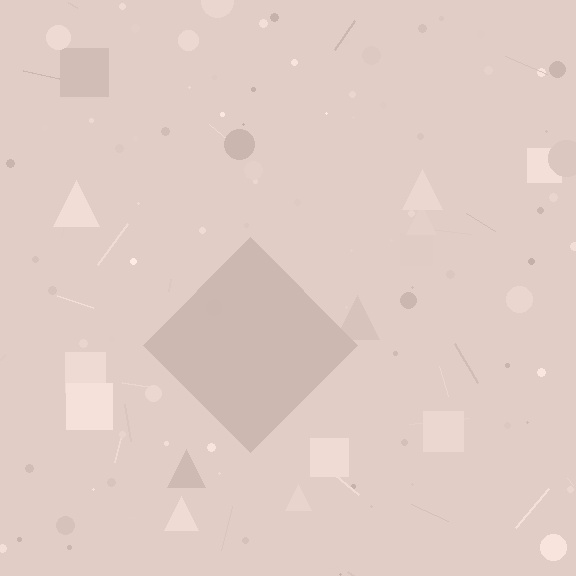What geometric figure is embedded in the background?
A diamond is embedded in the background.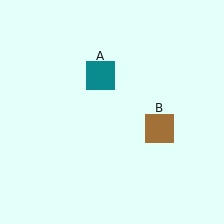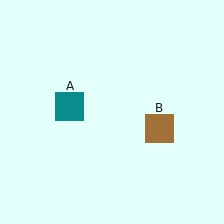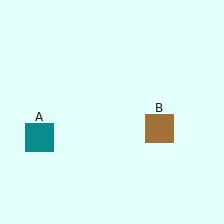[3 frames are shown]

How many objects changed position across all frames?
1 object changed position: teal square (object A).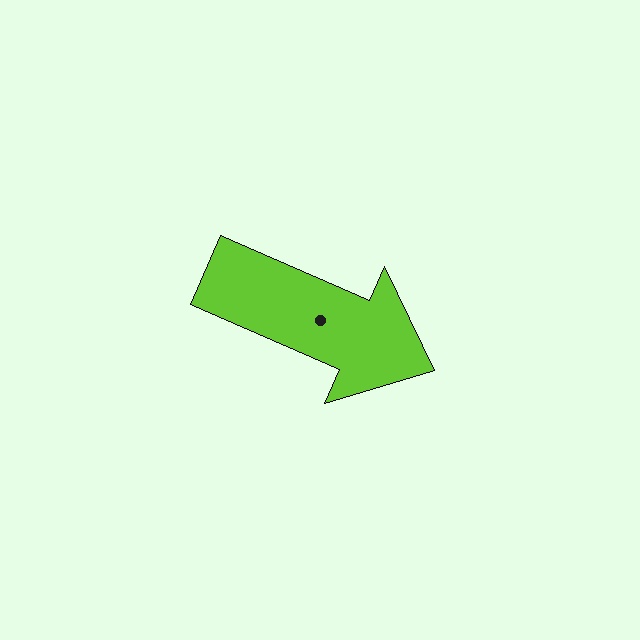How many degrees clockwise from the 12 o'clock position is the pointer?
Approximately 114 degrees.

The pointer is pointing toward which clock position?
Roughly 4 o'clock.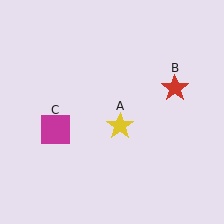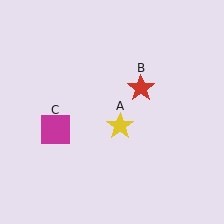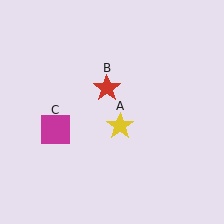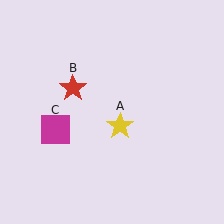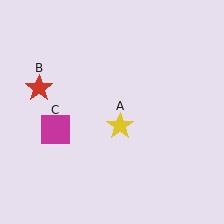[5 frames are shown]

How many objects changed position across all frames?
1 object changed position: red star (object B).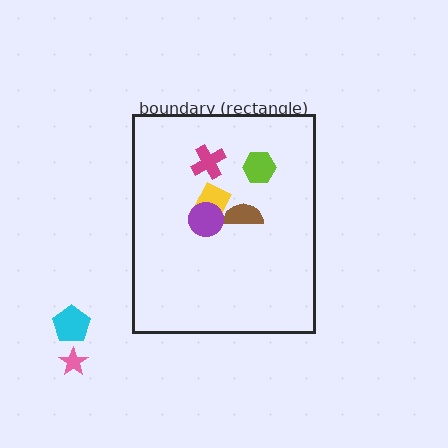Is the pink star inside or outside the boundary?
Outside.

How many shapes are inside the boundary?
5 inside, 2 outside.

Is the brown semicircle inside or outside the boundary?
Inside.